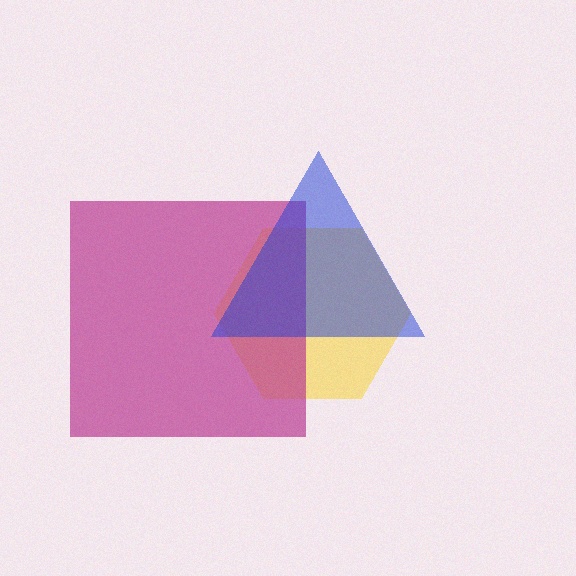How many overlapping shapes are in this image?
There are 3 overlapping shapes in the image.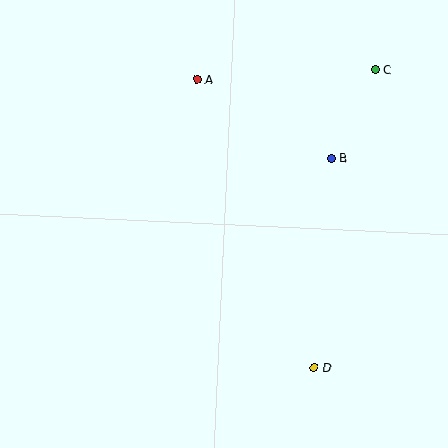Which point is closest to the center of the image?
Point B at (331, 158) is closest to the center.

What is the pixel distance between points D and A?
The distance between D and A is 311 pixels.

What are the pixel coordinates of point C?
Point C is at (375, 69).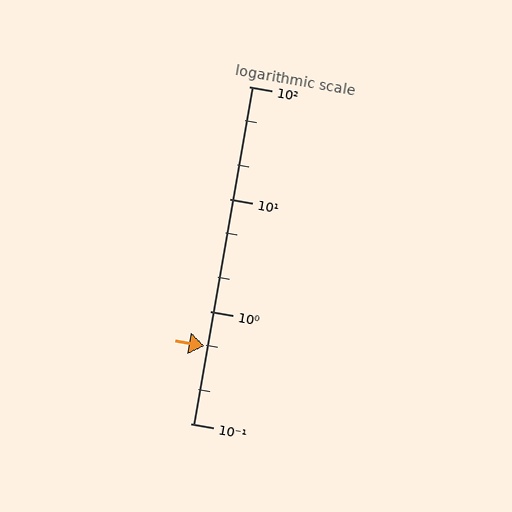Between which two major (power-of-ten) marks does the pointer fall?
The pointer is between 0.1 and 1.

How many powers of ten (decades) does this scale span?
The scale spans 3 decades, from 0.1 to 100.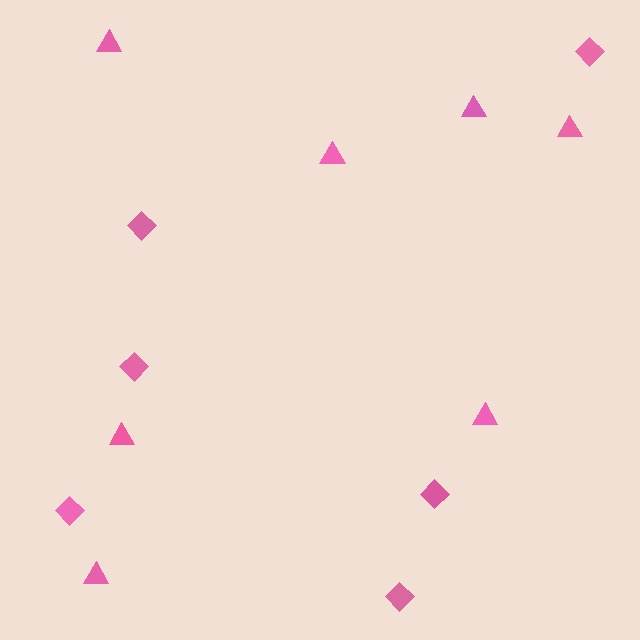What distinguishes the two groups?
There are 2 groups: one group of diamonds (6) and one group of triangles (7).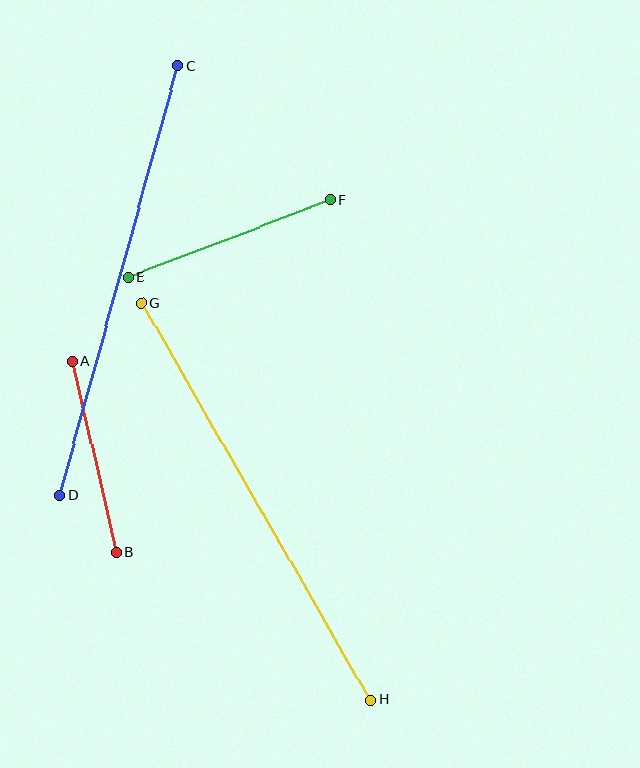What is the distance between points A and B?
The distance is approximately 196 pixels.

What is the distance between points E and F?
The distance is approximately 217 pixels.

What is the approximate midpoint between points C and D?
The midpoint is at approximately (119, 281) pixels.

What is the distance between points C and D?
The distance is approximately 446 pixels.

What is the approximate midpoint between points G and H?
The midpoint is at approximately (256, 501) pixels.